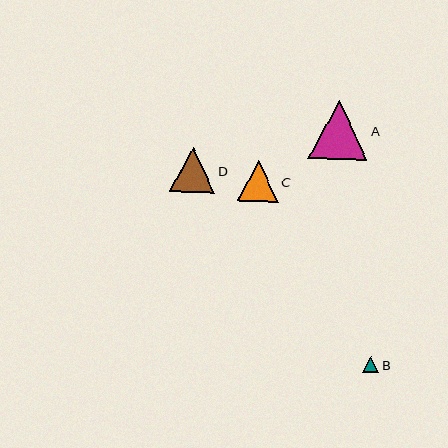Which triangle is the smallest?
Triangle B is the smallest with a size of approximately 16 pixels.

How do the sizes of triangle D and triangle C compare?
Triangle D and triangle C are approximately the same size.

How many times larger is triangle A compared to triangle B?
Triangle A is approximately 3.6 times the size of triangle B.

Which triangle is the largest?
Triangle A is the largest with a size of approximately 60 pixels.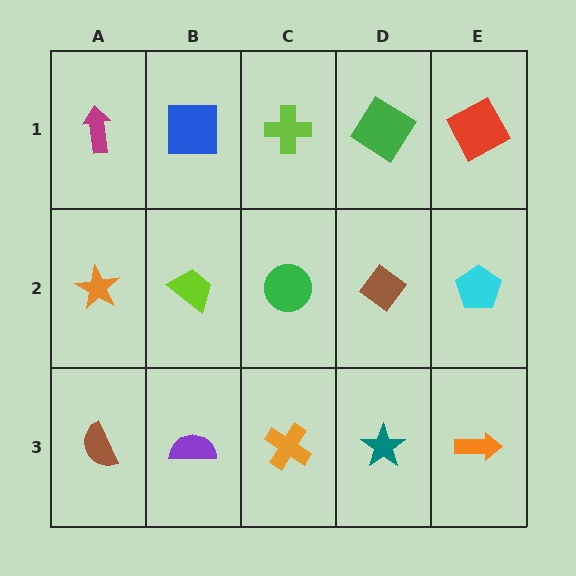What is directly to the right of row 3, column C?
A teal star.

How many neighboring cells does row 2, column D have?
4.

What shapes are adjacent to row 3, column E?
A cyan pentagon (row 2, column E), a teal star (row 3, column D).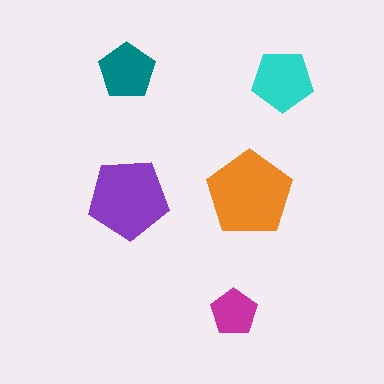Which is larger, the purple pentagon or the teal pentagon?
The purple one.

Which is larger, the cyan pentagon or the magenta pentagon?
The cyan one.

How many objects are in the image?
There are 5 objects in the image.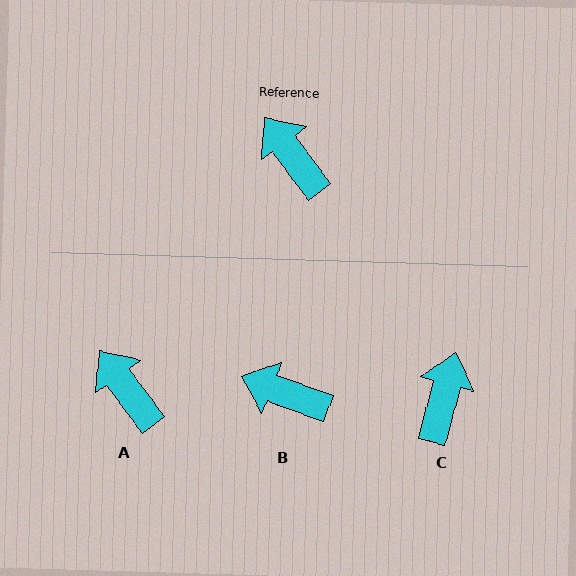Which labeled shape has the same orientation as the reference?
A.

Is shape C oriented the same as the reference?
No, it is off by about 51 degrees.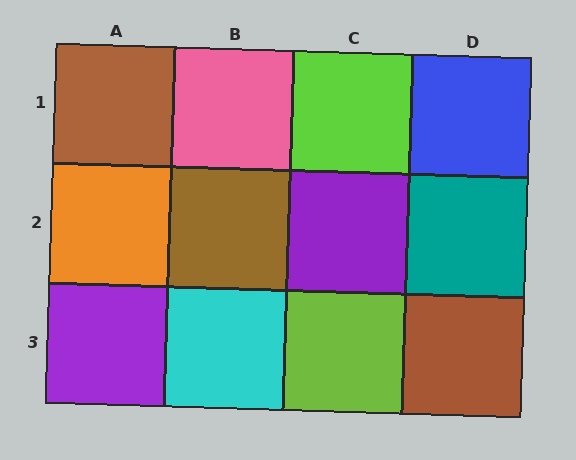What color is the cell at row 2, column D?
Teal.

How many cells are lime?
2 cells are lime.